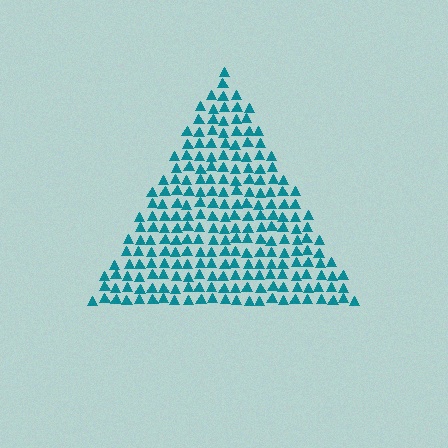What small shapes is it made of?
It is made of small triangles.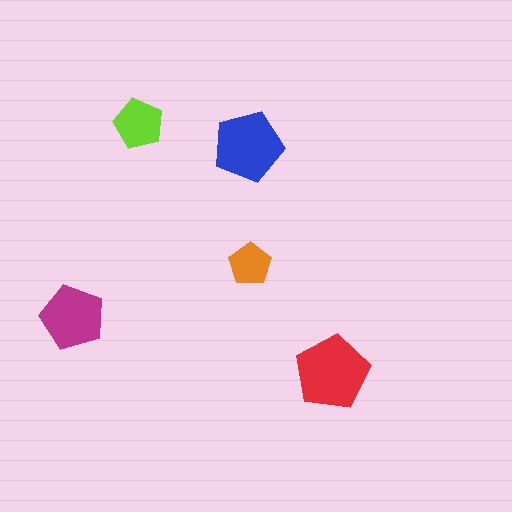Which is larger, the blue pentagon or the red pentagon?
The red one.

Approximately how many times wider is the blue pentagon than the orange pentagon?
About 1.5 times wider.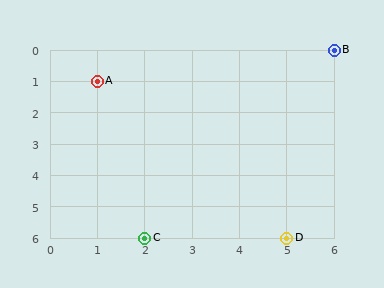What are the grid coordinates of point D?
Point D is at grid coordinates (5, 6).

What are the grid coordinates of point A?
Point A is at grid coordinates (1, 1).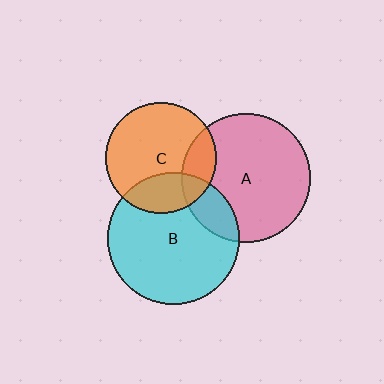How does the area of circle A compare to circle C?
Approximately 1.4 times.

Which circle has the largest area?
Circle B (cyan).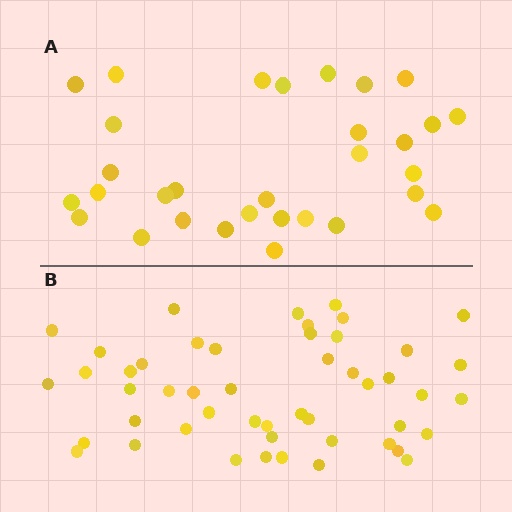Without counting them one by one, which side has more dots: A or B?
Region B (the bottom region) has more dots.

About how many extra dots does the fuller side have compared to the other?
Region B has approximately 20 more dots than region A.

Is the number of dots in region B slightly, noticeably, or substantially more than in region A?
Region B has substantially more. The ratio is roughly 1.6 to 1.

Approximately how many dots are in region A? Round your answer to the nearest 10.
About 30 dots. (The exact count is 31, which rounds to 30.)